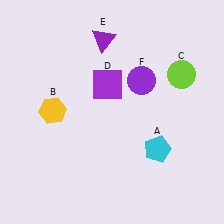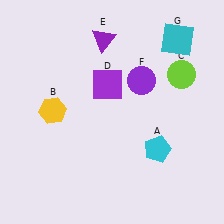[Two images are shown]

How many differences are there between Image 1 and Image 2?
There is 1 difference between the two images.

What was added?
A cyan square (G) was added in Image 2.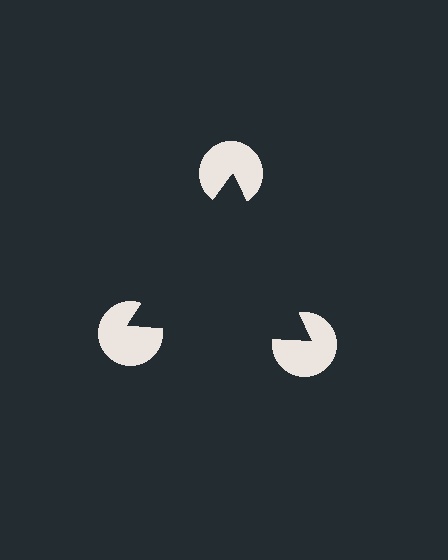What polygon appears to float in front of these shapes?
An illusory triangle — its edges are inferred from the aligned wedge cuts in the pac-man discs, not physically drawn.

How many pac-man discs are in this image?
There are 3 — one at each vertex of the illusory triangle.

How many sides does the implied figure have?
3 sides.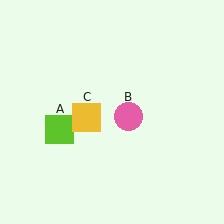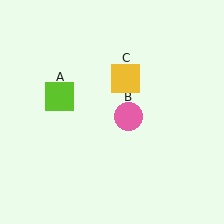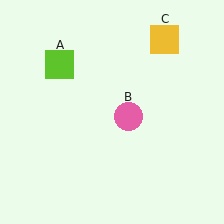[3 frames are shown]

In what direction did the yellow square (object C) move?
The yellow square (object C) moved up and to the right.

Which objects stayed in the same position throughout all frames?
Pink circle (object B) remained stationary.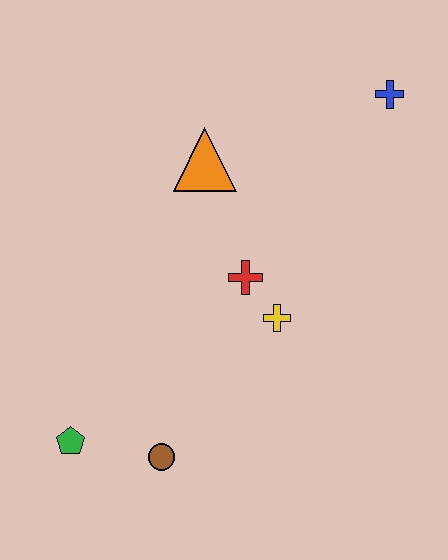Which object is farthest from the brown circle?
The blue cross is farthest from the brown circle.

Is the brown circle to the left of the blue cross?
Yes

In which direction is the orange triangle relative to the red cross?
The orange triangle is above the red cross.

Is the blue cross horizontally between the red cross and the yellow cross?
No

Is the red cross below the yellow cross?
No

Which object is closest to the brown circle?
The green pentagon is closest to the brown circle.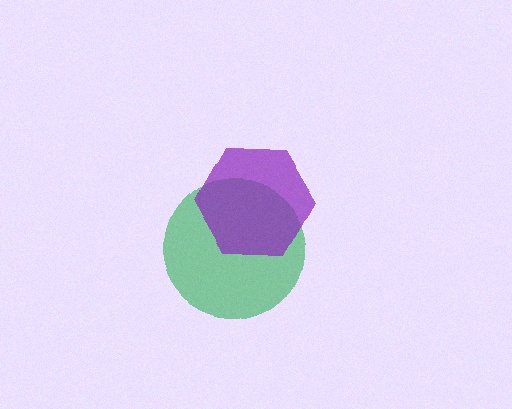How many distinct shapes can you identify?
There are 2 distinct shapes: a green circle, a purple hexagon.